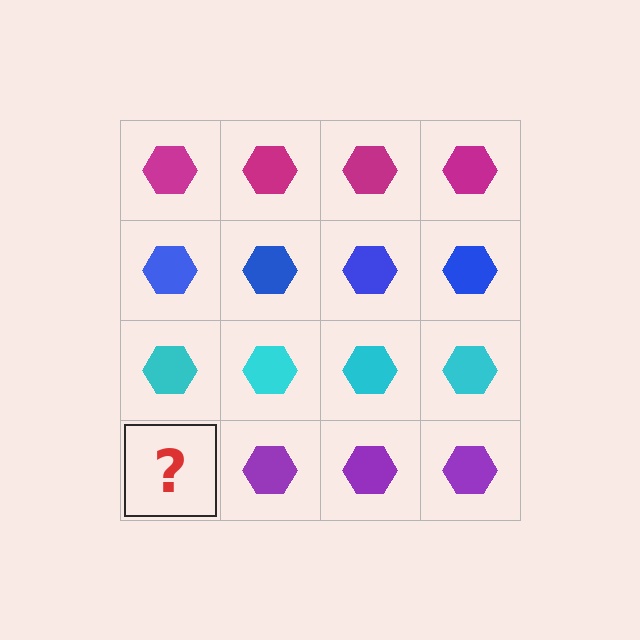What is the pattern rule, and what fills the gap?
The rule is that each row has a consistent color. The gap should be filled with a purple hexagon.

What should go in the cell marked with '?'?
The missing cell should contain a purple hexagon.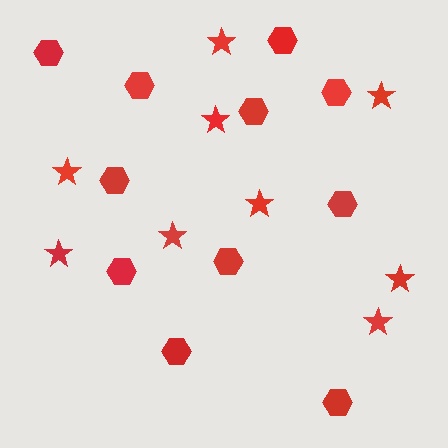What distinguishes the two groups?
There are 2 groups: one group of hexagons (11) and one group of stars (9).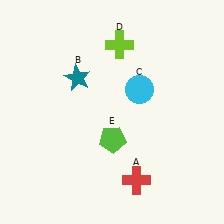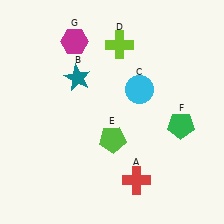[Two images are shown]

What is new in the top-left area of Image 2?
A magenta hexagon (G) was added in the top-left area of Image 2.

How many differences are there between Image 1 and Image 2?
There are 2 differences between the two images.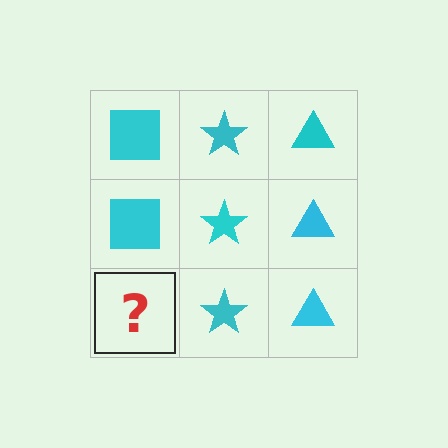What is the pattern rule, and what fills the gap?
The rule is that each column has a consistent shape. The gap should be filled with a cyan square.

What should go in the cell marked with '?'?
The missing cell should contain a cyan square.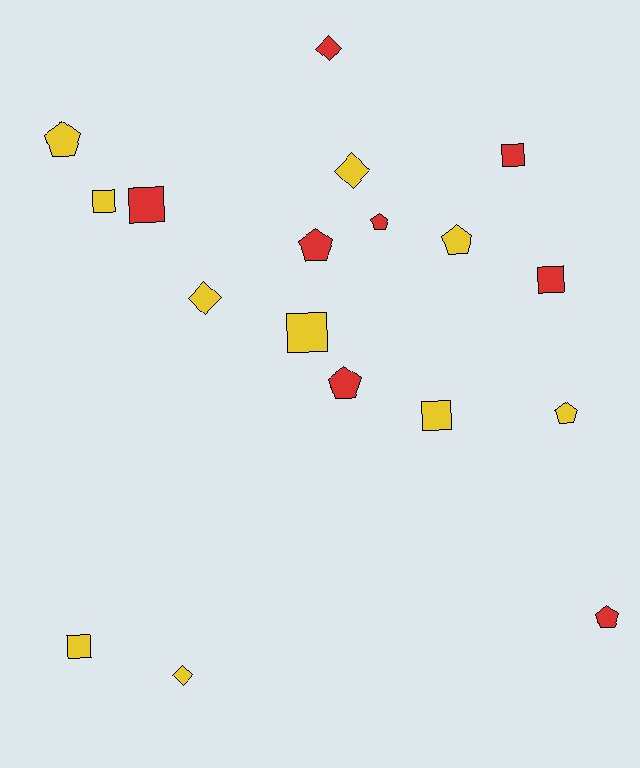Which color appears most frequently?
Yellow, with 10 objects.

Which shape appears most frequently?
Square, with 7 objects.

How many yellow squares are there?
There are 4 yellow squares.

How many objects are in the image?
There are 18 objects.